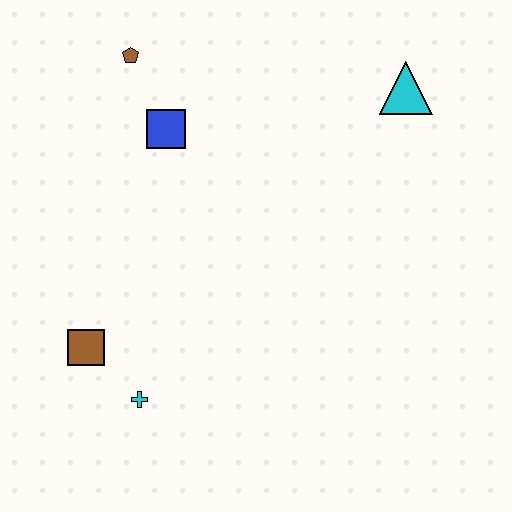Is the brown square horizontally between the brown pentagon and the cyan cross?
No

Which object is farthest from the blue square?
The cyan cross is farthest from the blue square.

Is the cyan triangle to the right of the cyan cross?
Yes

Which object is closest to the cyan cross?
The brown square is closest to the cyan cross.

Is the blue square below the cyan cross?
No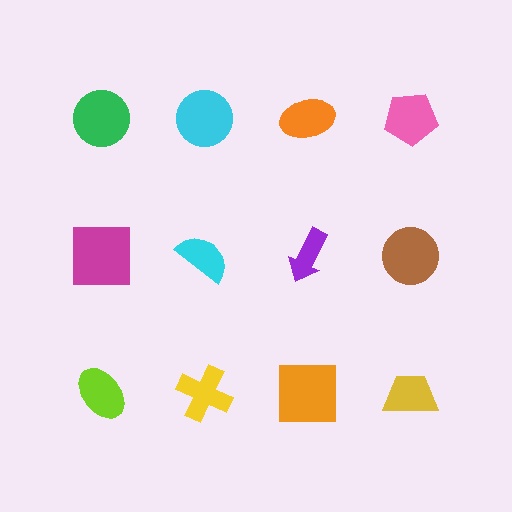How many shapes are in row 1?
4 shapes.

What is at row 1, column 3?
An orange ellipse.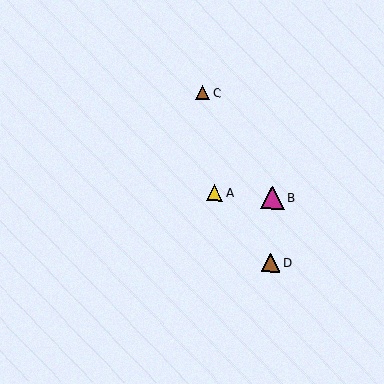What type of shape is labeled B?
Shape B is a magenta triangle.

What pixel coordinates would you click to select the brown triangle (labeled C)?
Click at (203, 93) to select the brown triangle C.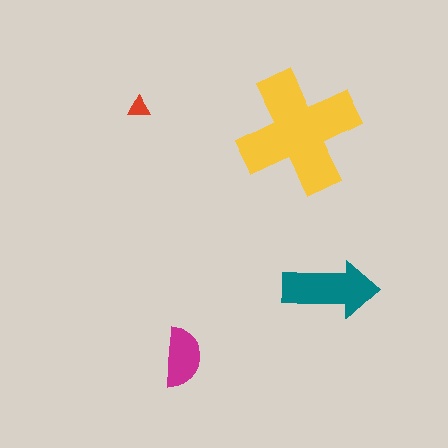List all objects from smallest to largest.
The red triangle, the magenta semicircle, the teal arrow, the yellow cross.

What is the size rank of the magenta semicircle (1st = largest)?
3rd.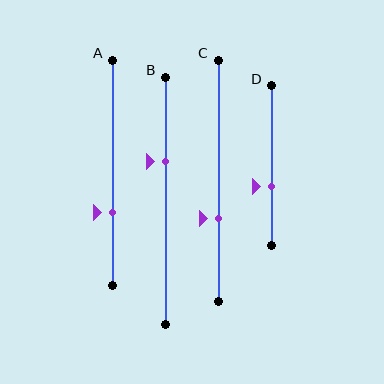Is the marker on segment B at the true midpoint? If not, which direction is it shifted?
No, the marker on segment B is shifted upward by about 16% of the segment length.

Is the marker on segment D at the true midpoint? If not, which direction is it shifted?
No, the marker on segment D is shifted downward by about 13% of the segment length.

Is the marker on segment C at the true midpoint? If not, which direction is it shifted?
No, the marker on segment C is shifted downward by about 16% of the segment length.